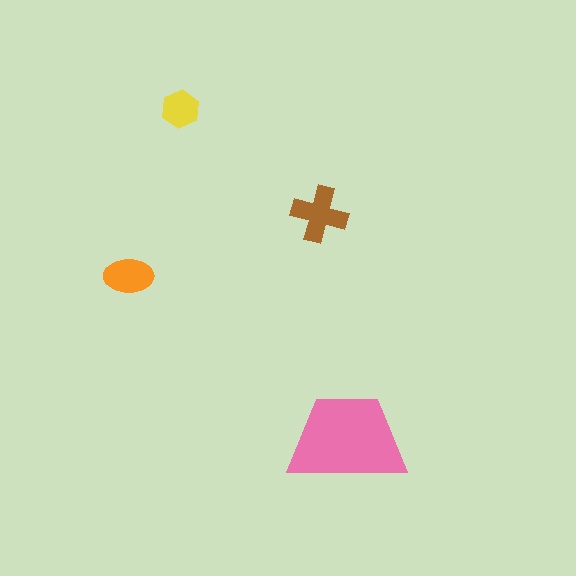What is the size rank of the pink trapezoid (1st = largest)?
1st.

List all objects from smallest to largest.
The yellow hexagon, the orange ellipse, the brown cross, the pink trapezoid.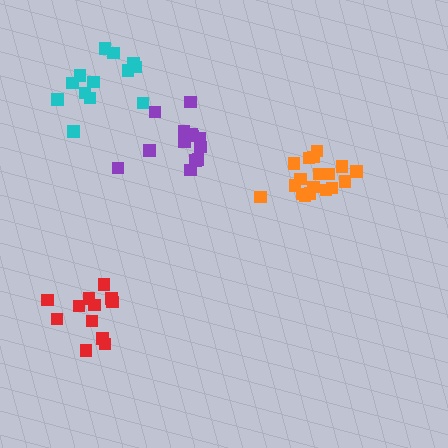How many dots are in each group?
Group 1: 13 dots, Group 2: 18 dots, Group 3: 13 dots, Group 4: 12 dots (56 total).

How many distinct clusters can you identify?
There are 4 distinct clusters.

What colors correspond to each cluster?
The clusters are colored: purple, orange, cyan, red.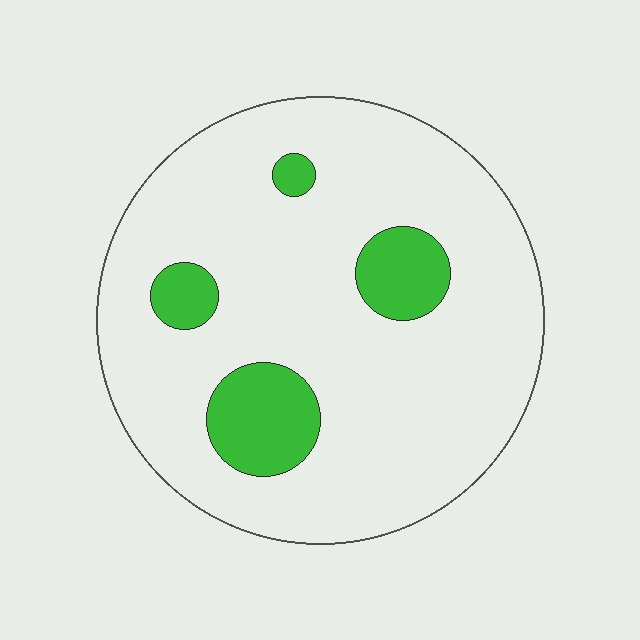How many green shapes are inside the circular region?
4.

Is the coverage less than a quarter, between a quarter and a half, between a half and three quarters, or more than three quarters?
Less than a quarter.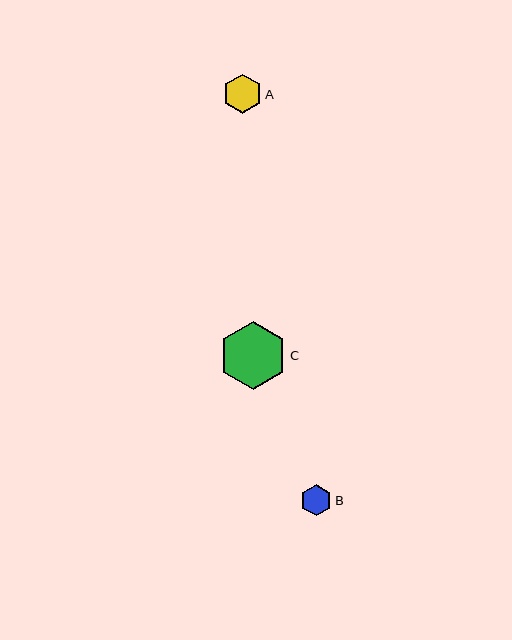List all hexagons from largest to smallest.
From largest to smallest: C, A, B.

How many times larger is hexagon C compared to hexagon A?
Hexagon C is approximately 1.7 times the size of hexagon A.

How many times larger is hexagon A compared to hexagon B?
Hexagon A is approximately 1.3 times the size of hexagon B.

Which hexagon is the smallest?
Hexagon B is the smallest with a size of approximately 31 pixels.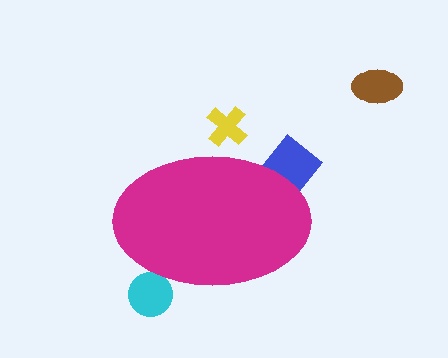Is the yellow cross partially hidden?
Yes, the yellow cross is partially hidden behind the magenta ellipse.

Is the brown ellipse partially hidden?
No, the brown ellipse is fully visible.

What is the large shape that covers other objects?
A magenta ellipse.